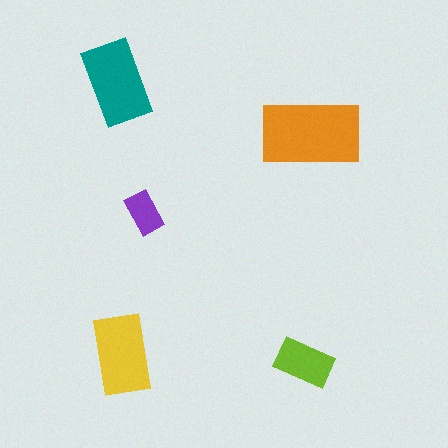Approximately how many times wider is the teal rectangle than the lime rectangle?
About 1.5 times wider.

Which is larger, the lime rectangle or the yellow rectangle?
The yellow one.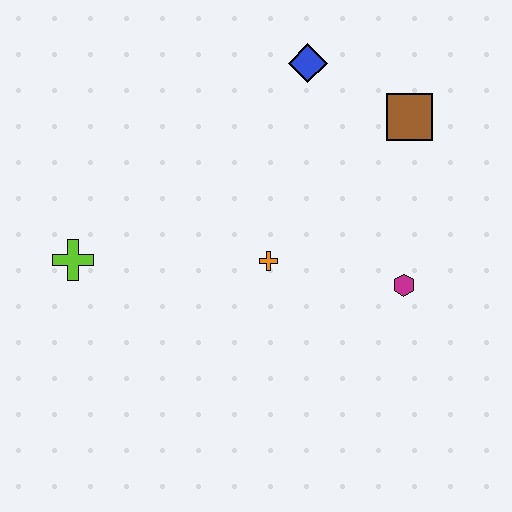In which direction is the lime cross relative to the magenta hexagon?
The lime cross is to the left of the magenta hexagon.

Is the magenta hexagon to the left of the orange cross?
No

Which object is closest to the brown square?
The blue diamond is closest to the brown square.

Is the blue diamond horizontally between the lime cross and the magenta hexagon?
Yes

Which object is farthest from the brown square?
The lime cross is farthest from the brown square.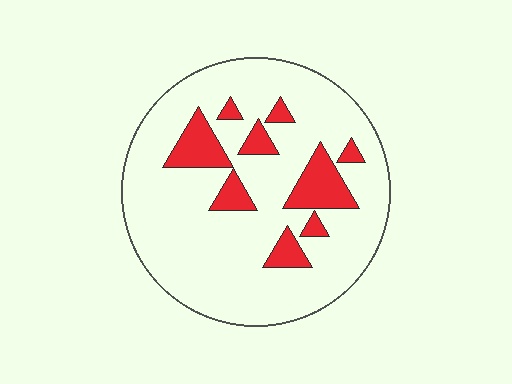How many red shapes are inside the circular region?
9.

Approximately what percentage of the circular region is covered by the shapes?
Approximately 15%.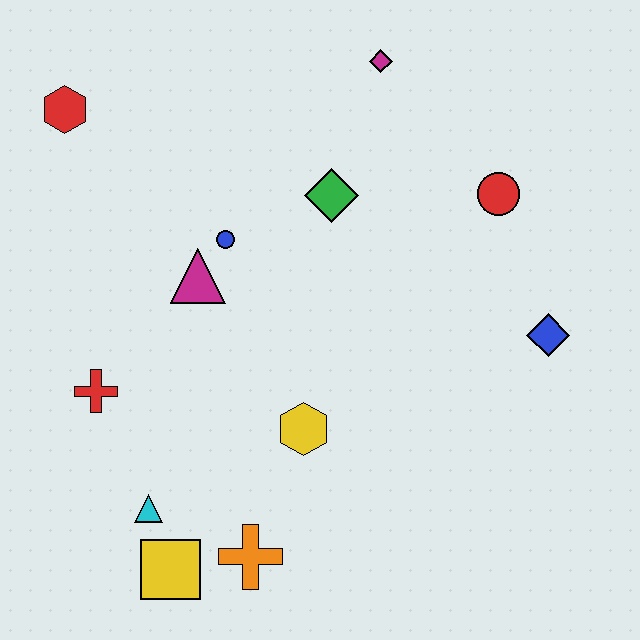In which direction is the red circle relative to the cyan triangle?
The red circle is to the right of the cyan triangle.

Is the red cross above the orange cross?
Yes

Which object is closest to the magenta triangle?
The blue circle is closest to the magenta triangle.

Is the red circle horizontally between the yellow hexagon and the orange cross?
No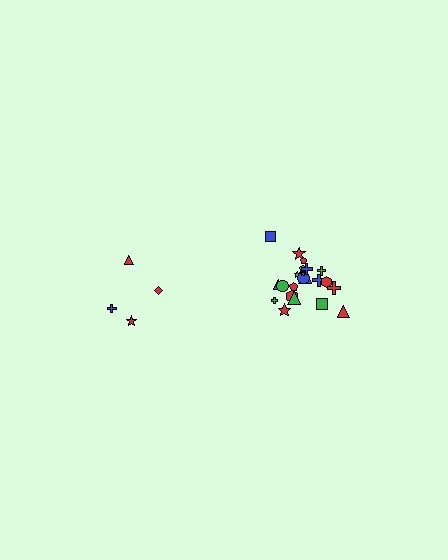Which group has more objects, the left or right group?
The right group.